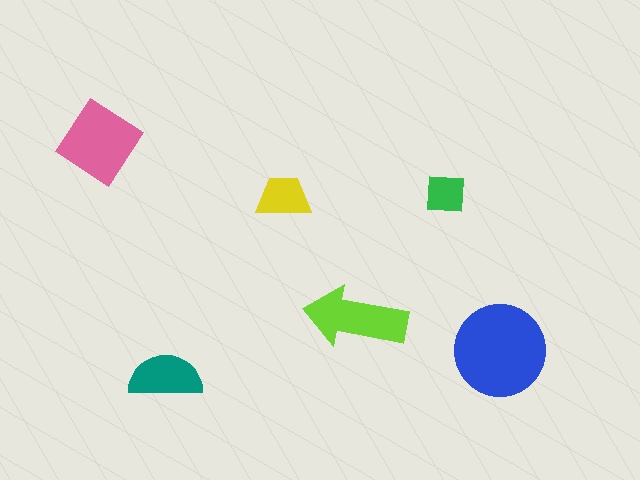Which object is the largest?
The blue circle.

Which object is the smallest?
The green square.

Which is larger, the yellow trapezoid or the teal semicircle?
The teal semicircle.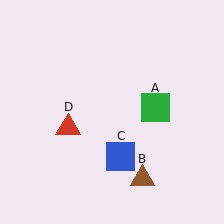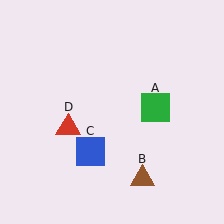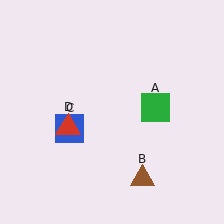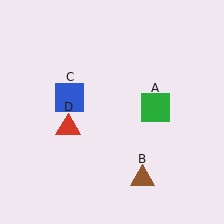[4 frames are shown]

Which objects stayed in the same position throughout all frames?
Green square (object A) and brown triangle (object B) and red triangle (object D) remained stationary.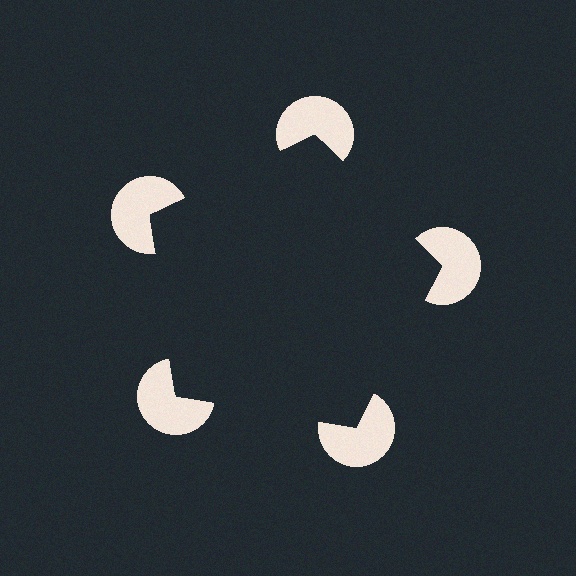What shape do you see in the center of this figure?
An illusory pentagon — its edges are inferred from the aligned wedge cuts in the pac-man discs, not physically drawn.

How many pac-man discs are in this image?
There are 5 — one at each vertex of the illusory pentagon.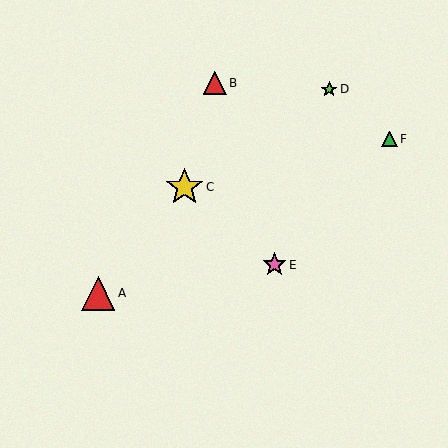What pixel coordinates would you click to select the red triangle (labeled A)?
Click at (98, 293) to select the red triangle A.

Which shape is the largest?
The yellow star (labeled C) is the largest.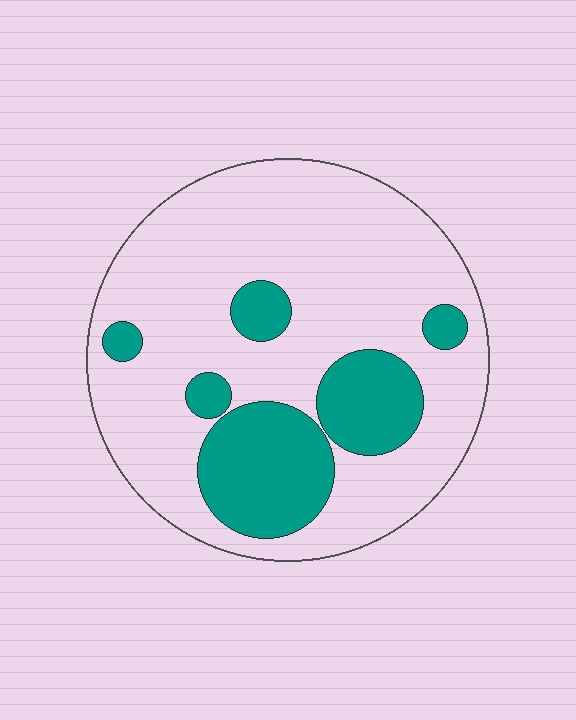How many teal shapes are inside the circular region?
6.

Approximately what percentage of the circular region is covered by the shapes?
Approximately 25%.